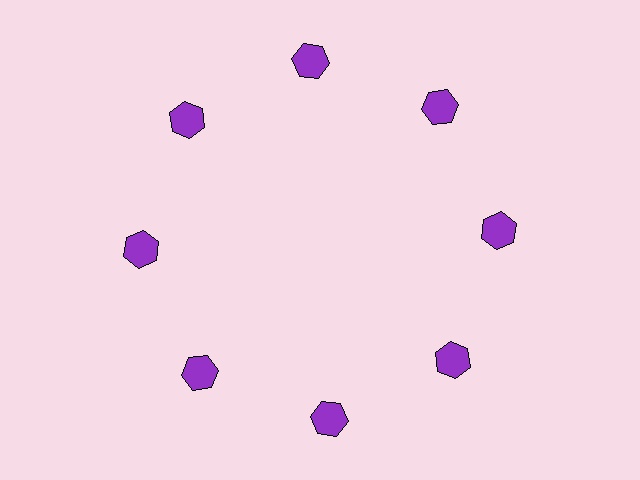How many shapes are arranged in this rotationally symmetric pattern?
There are 8 shapes, arranged in 8 groups of 1.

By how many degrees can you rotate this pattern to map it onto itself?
The pattern maps onto itself every 45 degrees of rotation.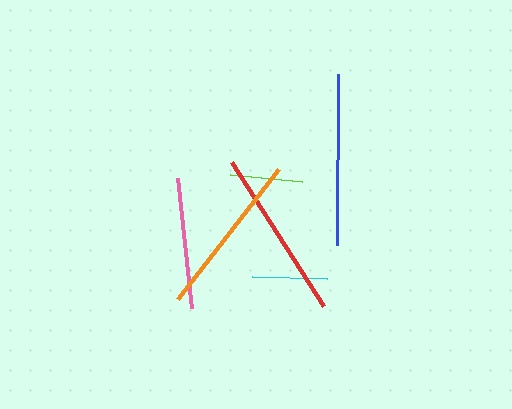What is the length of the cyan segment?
The cyan segment is approximately 75 pixels long.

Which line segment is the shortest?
The lime line is the shortest at approximately 72 pixels.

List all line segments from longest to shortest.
From longest to shortest: red, blue, orange, pink, cyan, lime.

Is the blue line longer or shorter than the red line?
The red line is longer than the blue line.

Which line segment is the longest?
The red line is the longest at approximately 171 pixels.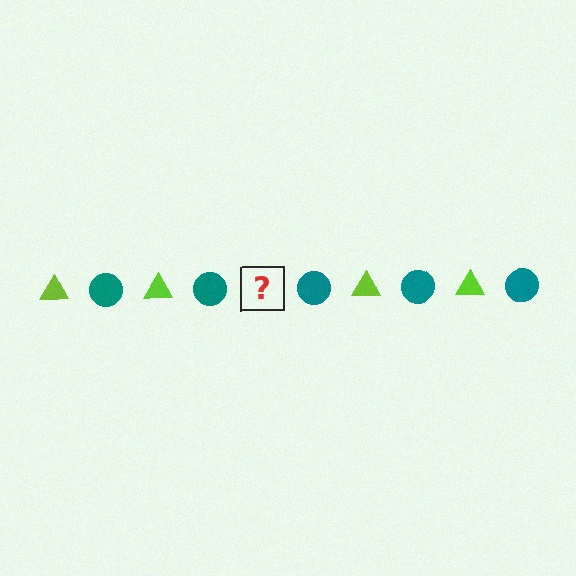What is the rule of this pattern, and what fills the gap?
The rule is that the pattern alternates between lime triangle and teal circle. The gap should be filled with a lime triangle.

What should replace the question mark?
The question mark should be replaced with a lime triangle.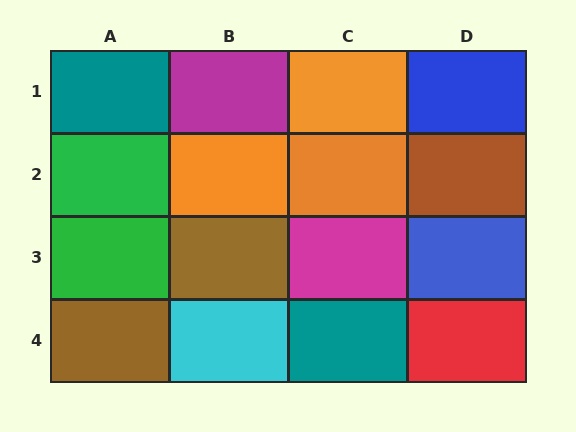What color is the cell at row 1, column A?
Teal.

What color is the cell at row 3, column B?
Brown.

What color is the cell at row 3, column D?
Blue.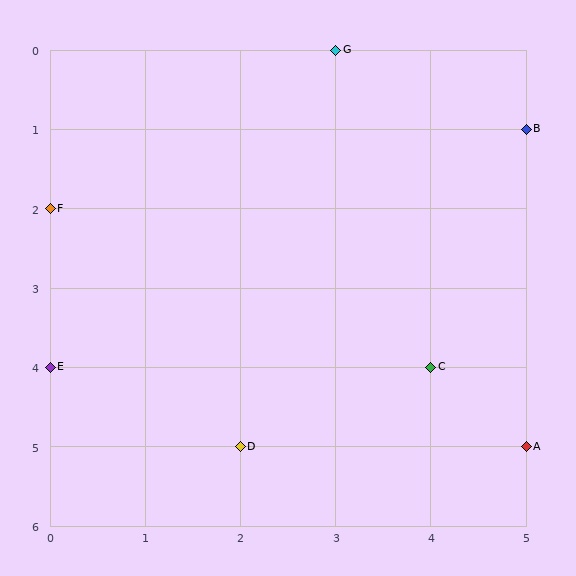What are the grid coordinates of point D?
Point D is at grid coordinates (2, 5).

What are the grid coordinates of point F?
Point F is at grid coordinates (0, 2).